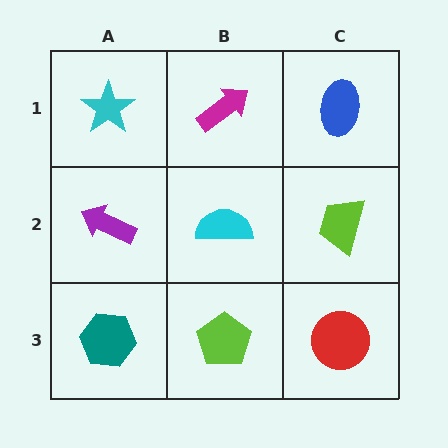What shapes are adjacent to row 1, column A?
A purple arrow (row 2, column A), a magenta arrow (row 1, column B).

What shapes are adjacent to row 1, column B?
A cyan semicircle (row 2, column B), a cyan star (row 1, column A), a blue ellipse (row 1, column C).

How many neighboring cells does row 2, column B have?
4.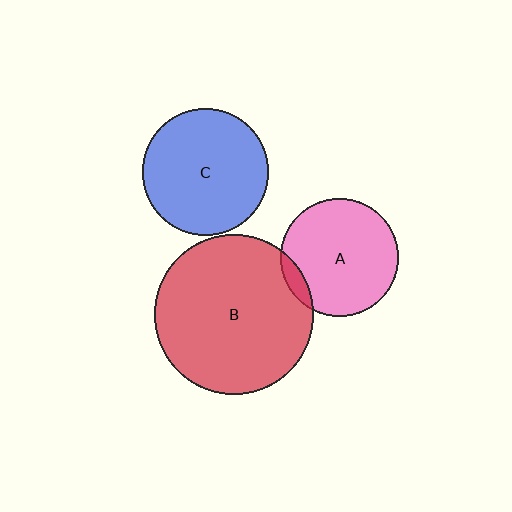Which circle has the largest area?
Circle B (red).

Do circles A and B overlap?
Yes.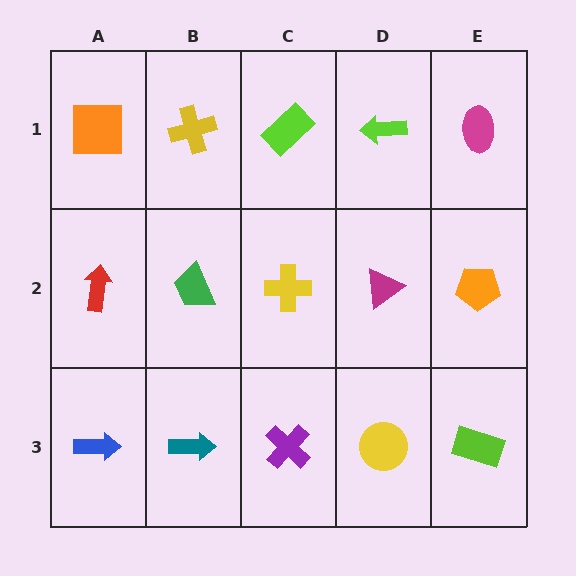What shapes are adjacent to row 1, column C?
A yellow cross (row 2, column C), a yellow cross (row 1, column B), a lime arrow (row 1, column D).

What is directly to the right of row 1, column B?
A lime rectangle.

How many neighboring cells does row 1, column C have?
3.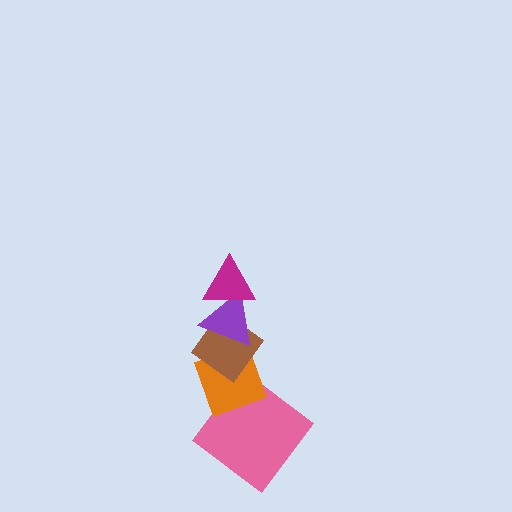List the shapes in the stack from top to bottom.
From top to bottom: the magenta triangle, the purple triangle, the brown diamond, the orange diamond, the pink diamond.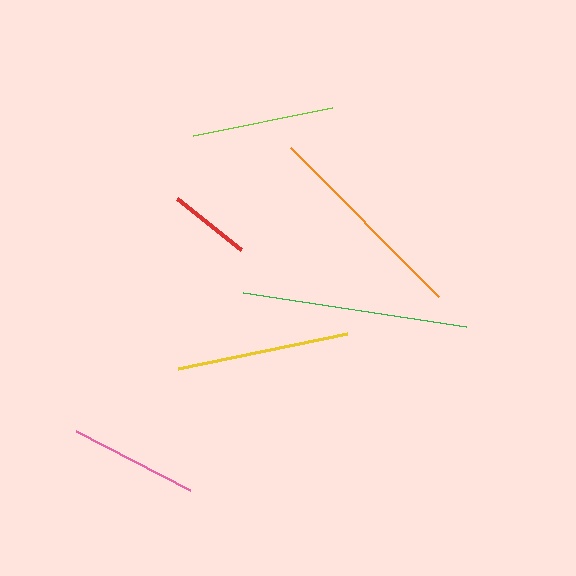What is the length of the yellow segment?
The yellow segment is approximately 172 pixels long.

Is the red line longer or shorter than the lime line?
The lime line is longer than the red line.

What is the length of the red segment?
The red segment is approximately 82 pixels long.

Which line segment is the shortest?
The red line is the shortest at approximately 82 pixels.